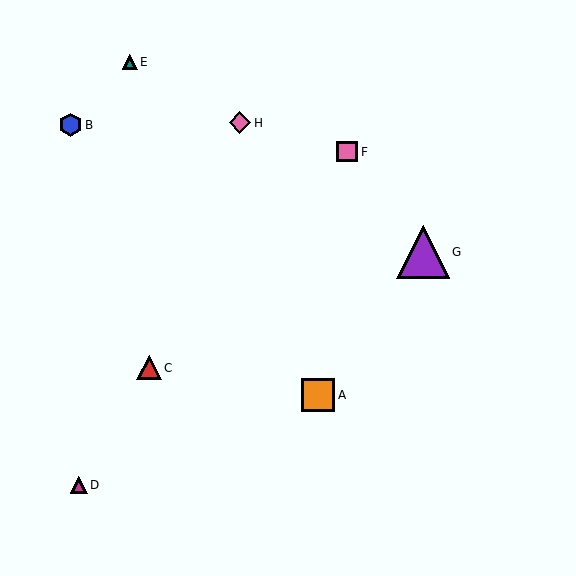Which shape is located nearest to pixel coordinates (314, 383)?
The orange square (labeled A) at (318, 395) is nearest to that location.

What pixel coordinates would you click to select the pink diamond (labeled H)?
Click at (240, 123) to select the pink diamond H.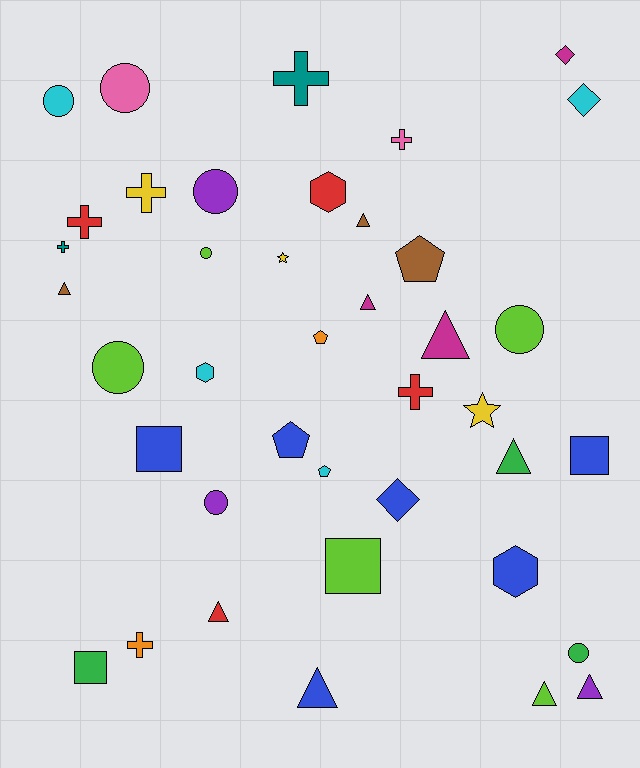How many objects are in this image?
There are 40 objects.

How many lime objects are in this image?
There are 5 lime objects.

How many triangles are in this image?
There are 9 triangles.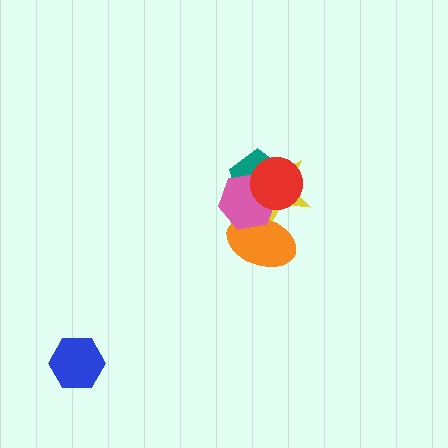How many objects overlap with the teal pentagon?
3 objects overlap with the teal pentagon.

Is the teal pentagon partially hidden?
Yes, it is partially covered by another shape.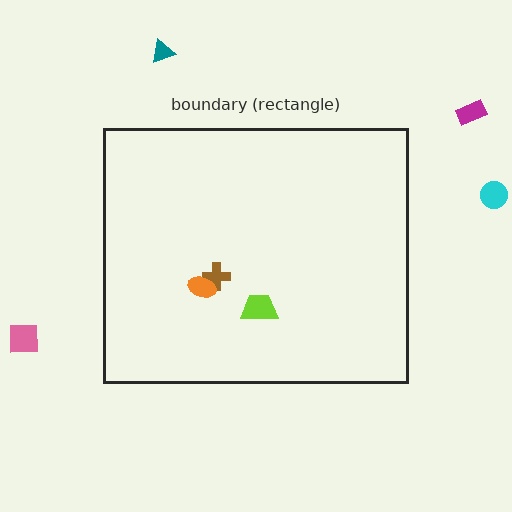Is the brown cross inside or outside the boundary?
Inside.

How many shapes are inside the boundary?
3 inside, 4 outside.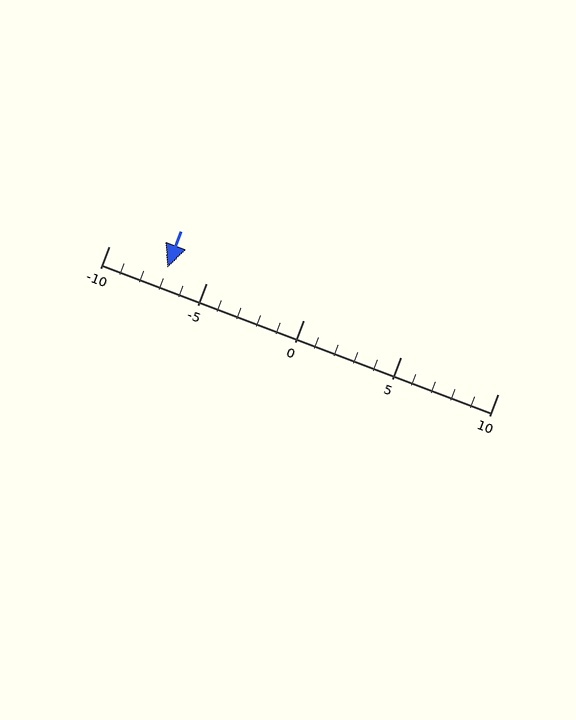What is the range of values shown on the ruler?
The ruler shows values from -10 to 10.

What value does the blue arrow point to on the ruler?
The blue arrow points to approximately -7.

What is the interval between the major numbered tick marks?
The major tick marks are spaced 5 units apart.